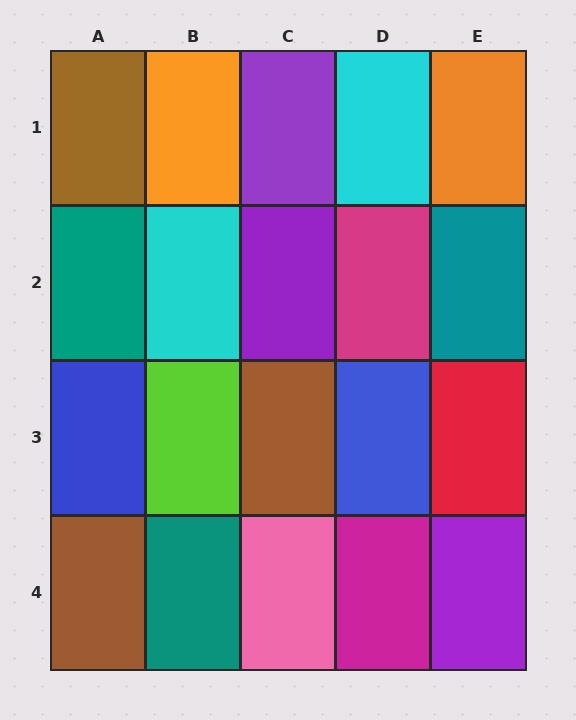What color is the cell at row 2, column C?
Purple.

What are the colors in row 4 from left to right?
Brown, teal, pink, magenta, purple.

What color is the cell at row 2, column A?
Teal.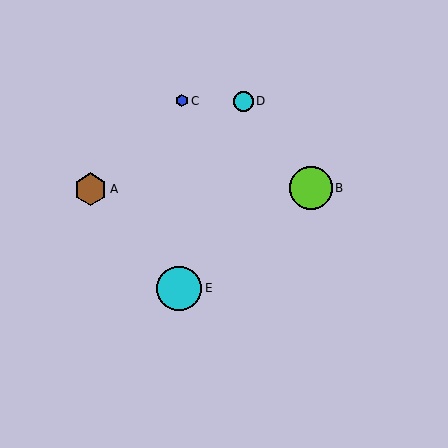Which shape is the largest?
The cyan circle (labeled E) is the largest.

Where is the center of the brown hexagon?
The center of the brown hexagon is at (90, 189).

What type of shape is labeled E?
Shape E is a cyan circle.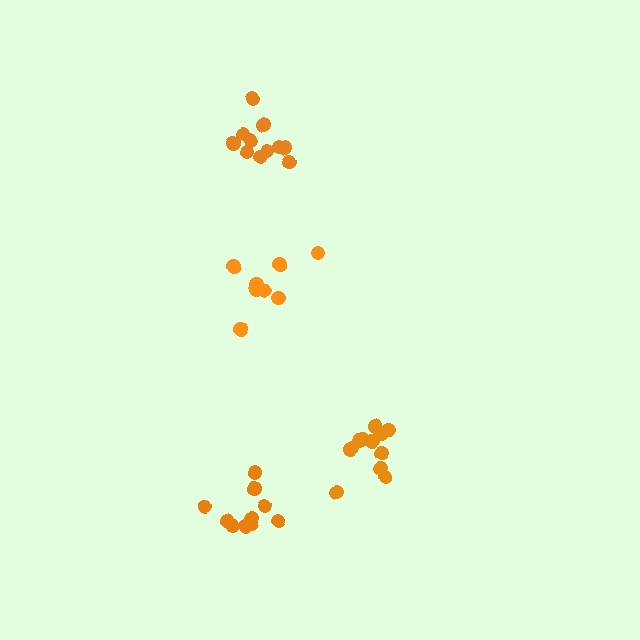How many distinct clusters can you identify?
There are 4 distinct clusters.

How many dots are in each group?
Group 1: 12 dots, Group 2: 11 dots, Group 3: 8 dots, Group 4: 10 dots (41 total).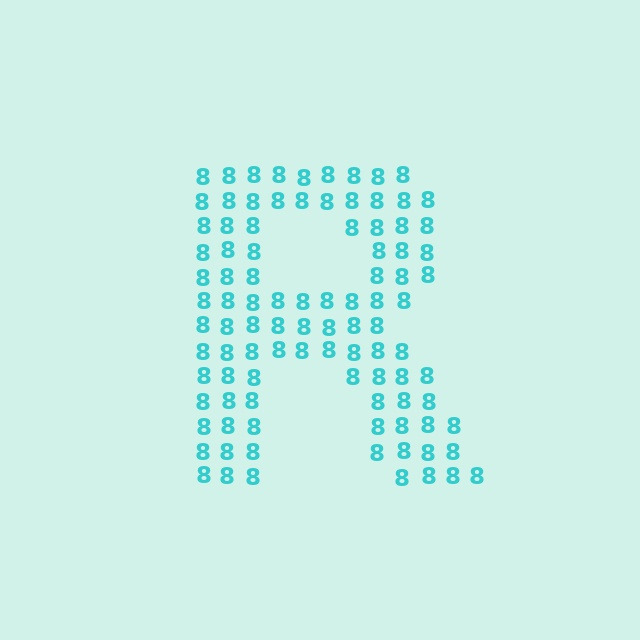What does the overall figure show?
The overall figure shows the letter R.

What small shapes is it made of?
It is made of small digit 8's.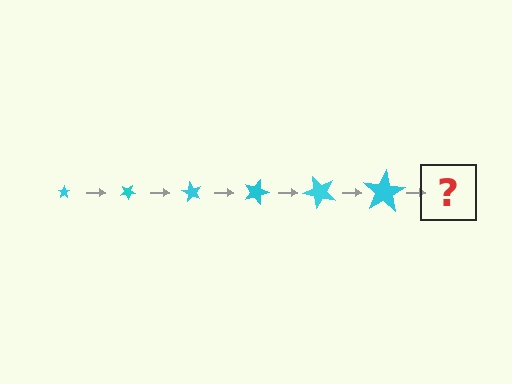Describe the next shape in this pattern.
It should be a star, larger than the previous one and rotated 180 degrees from the start.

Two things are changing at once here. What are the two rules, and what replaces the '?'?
The two rules are that the star grows larger each step and it rotates 30 degrees each step. The '?' should be a star, larger than the previous one and rotated 180 degrees from the start.